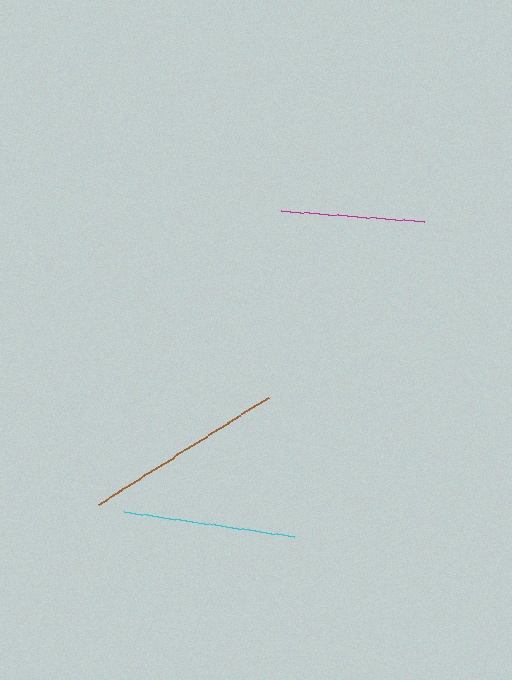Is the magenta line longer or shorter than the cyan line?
The cyan line is longer than the magenta line.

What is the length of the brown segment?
The brown segment is approximately 202 pixels long.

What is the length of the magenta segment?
The magenta segment is approximately 143 pixels long.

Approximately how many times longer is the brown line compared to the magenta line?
The brown line is approximately 1.4 times the length of the magenta line.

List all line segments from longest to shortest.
From longest to shortest: brown, cyan, magenta.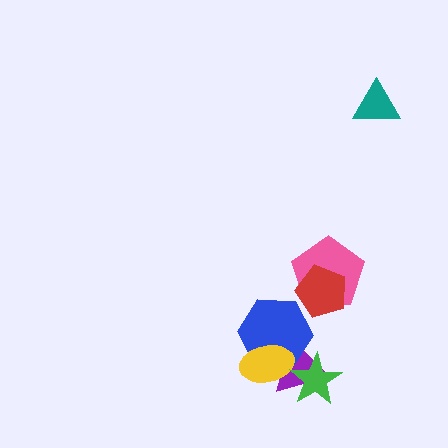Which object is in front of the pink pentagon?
The red pentagon is in front of the pink pentagon.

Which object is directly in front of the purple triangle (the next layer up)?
The blue hexagon is directly in front of the purple triangle.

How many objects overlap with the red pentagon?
1 object overlaps with the red pentagon.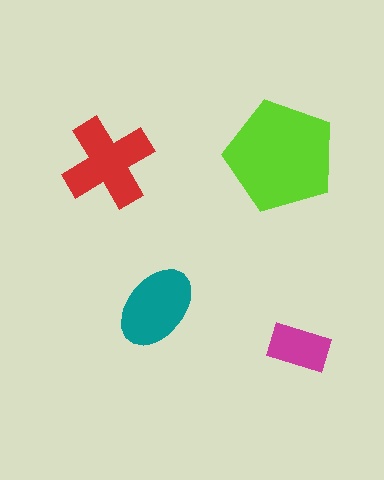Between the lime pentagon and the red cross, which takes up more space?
The lime pentagon.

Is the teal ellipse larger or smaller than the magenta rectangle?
Larger.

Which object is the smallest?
The magenta rectangle.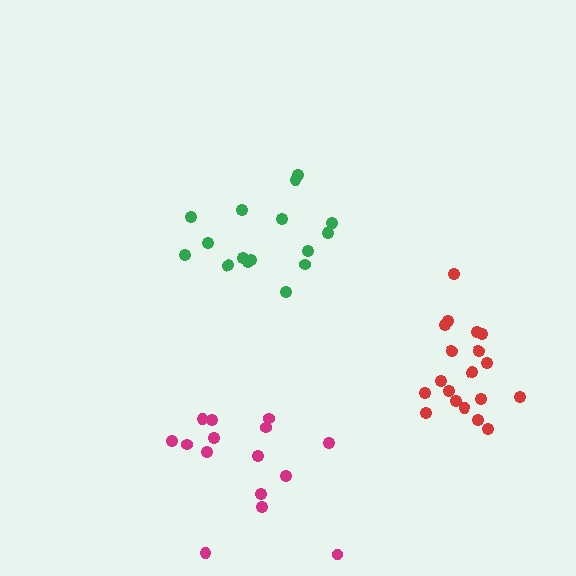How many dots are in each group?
Group 1: 16 dots, Group 2: 19 dots, Group 3: 15 dots (50 total).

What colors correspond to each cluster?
The clusters are colored: green, red, magenta.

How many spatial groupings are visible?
There are 3 spatial groupings.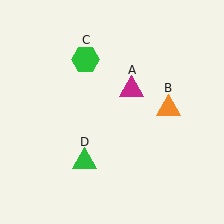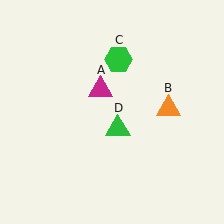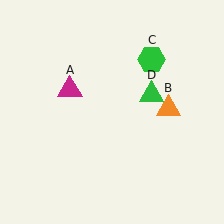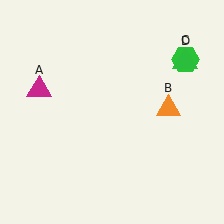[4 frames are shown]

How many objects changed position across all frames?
3 objects changed position: magenta triangle (object A), green hexagon (object C), green triangle (object D).